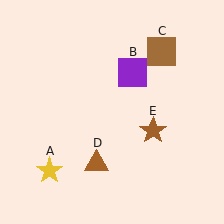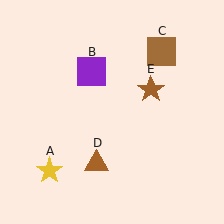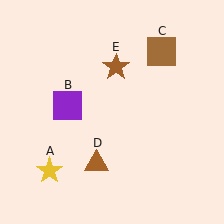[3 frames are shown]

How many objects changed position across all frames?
2 objects changed position: purple square (object B), brown star (object E).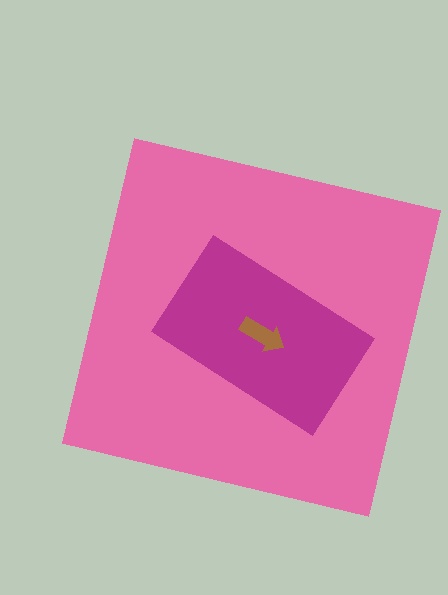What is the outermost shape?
The pink square.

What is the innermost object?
The brown arrow.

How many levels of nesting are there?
3.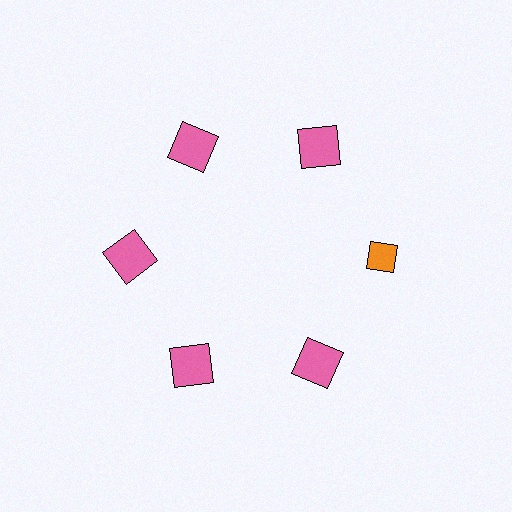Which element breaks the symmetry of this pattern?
The orange diamond at roughly the 3 o'clock position breaks the symmetry. All other shapes are pink squares.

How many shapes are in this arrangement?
There are 6 shapes arranged in a ring pattern.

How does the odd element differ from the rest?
It differs in both color (orange instead of pink) and shape (diamond instead of square).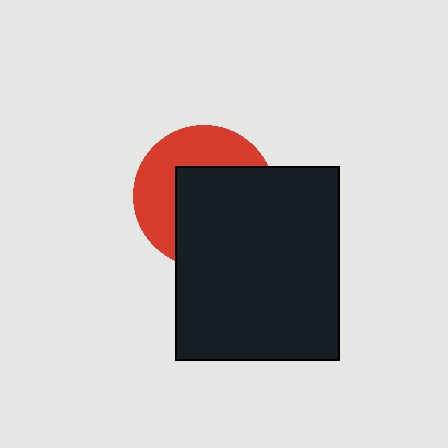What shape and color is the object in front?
The object in front is a black rectangle.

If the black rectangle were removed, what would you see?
You would see the complete red circle.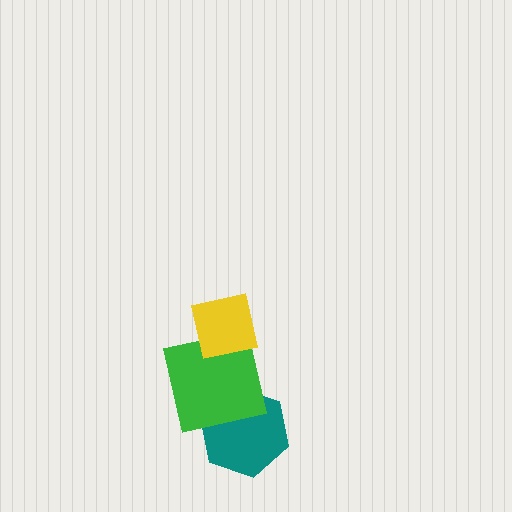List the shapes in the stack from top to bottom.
From top to bottom: the yellow square, the green square, the teal hexagon.